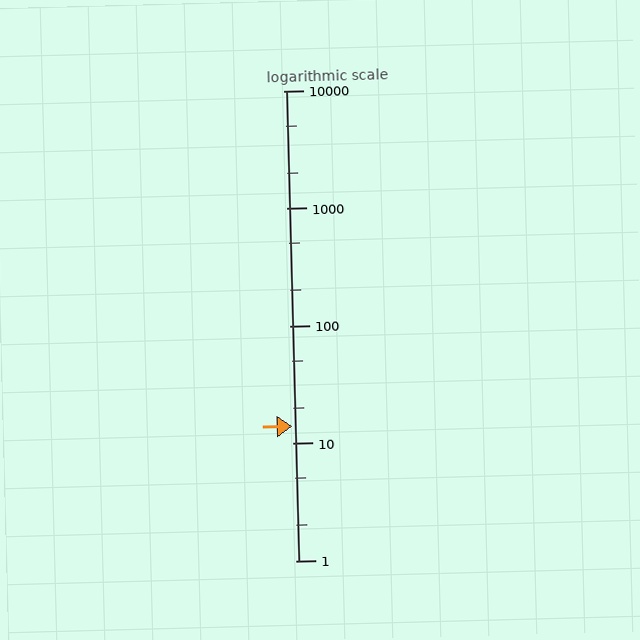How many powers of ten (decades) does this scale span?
The scale spans 4 decades, from 1 to 10000.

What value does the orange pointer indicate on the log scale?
The pointer indicates approximately 14.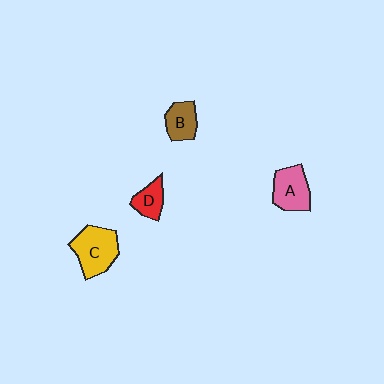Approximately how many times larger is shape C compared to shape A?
Approximately 1.2 times.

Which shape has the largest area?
Shape C (yellow).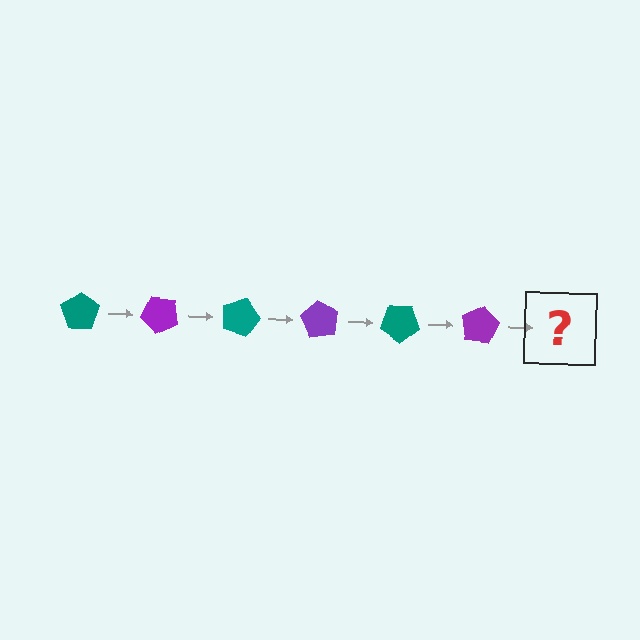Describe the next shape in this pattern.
It should be a teal pentagon, rotated 270 degrees from the start.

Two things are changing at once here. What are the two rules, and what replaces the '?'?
The two rules are that it rotates 45 degrees each step and the color cycles through teal and purple. The '?' should be a teal pentagon, rotated 270 degrees from the start.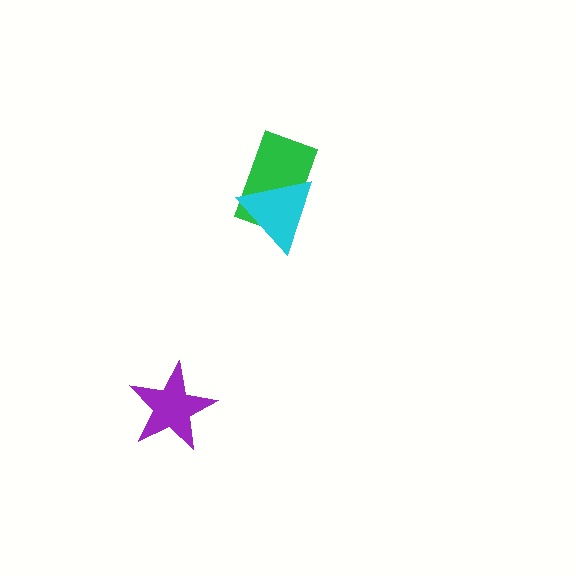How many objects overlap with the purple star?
0 objects overlap with the purple star.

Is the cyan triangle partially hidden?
No, no other shape covers it.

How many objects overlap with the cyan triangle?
1 object overlaps with the cyan triangle.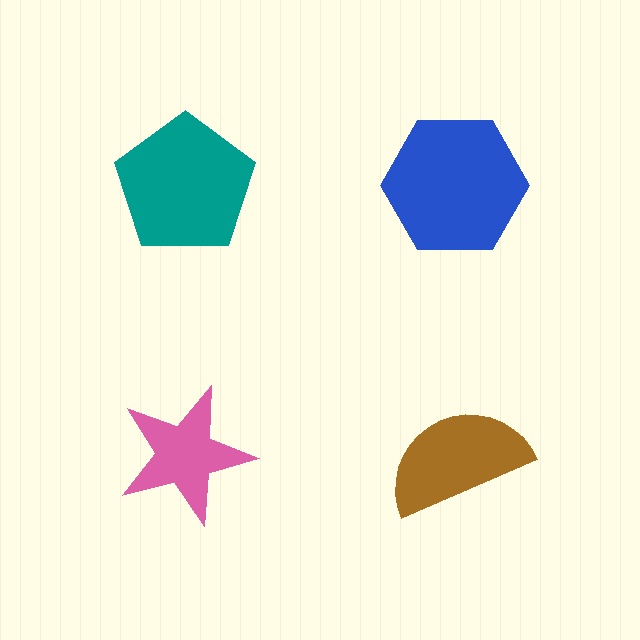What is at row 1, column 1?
A teal pentagon.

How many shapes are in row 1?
2 shapes.